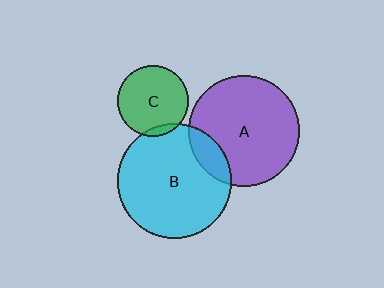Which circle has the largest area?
Circle B (cyan).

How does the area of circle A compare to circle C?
Approximately 2.5 times.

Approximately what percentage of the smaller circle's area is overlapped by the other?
Approximately 15%.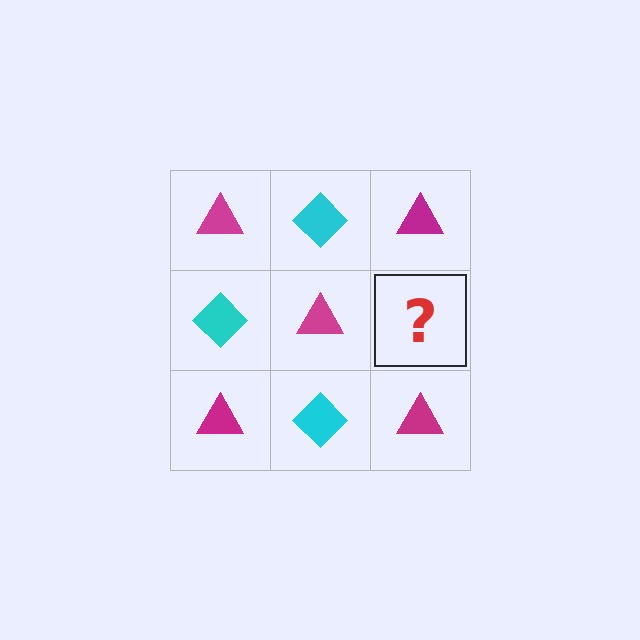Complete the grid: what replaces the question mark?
The question mark should be replaced with a cyan diamond.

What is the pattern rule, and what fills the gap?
The rule is that it alternates magenta triangle and cyan diamond in a checkerboard pattern. The gap should be filled with a cyan diamond.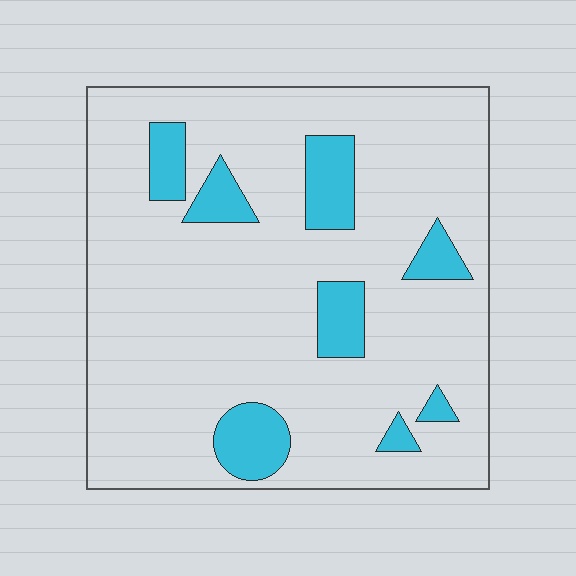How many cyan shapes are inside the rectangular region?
8.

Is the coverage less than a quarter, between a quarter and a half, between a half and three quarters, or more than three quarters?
Less than a quarter.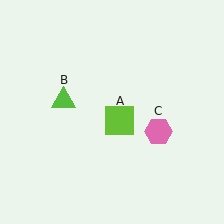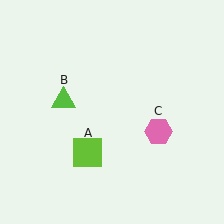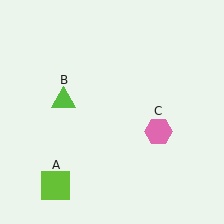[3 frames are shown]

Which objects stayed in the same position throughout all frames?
Lime triangle (object B) and pink hexagon (object C) remained stationary.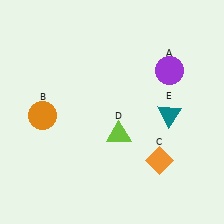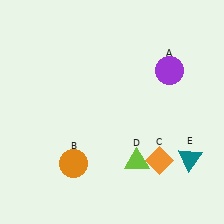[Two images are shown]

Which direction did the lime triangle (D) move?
The lime triangle (D) moved down.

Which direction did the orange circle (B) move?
The orange circle (B) moved down.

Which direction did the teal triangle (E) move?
The teal triangle (E) moved down.